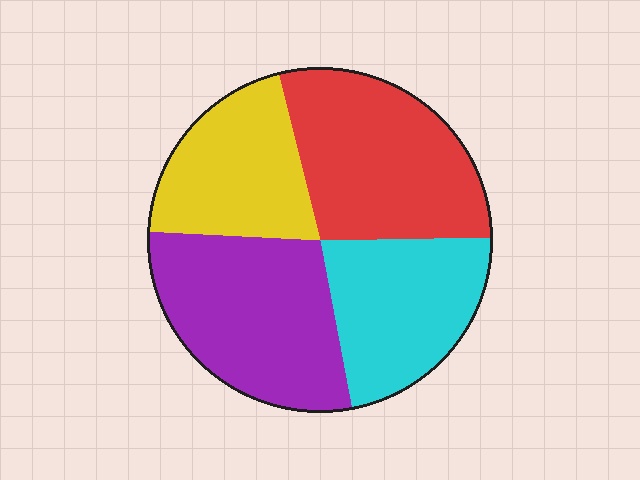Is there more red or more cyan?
Red.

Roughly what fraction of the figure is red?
Red takes up about one quarter (1/4) of the figure.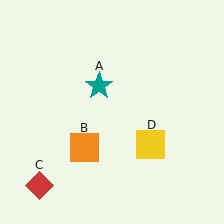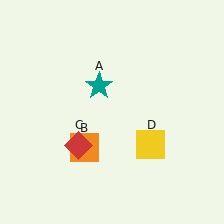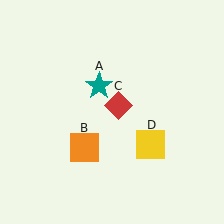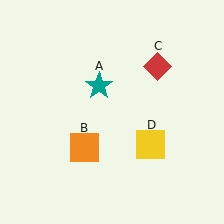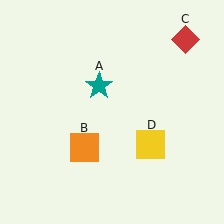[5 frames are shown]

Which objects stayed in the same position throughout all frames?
Teal star (object A) and orange square (object B) and yellow square (object D) remained stationary.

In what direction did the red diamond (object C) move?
The red diamond (object C) moved up and to the right.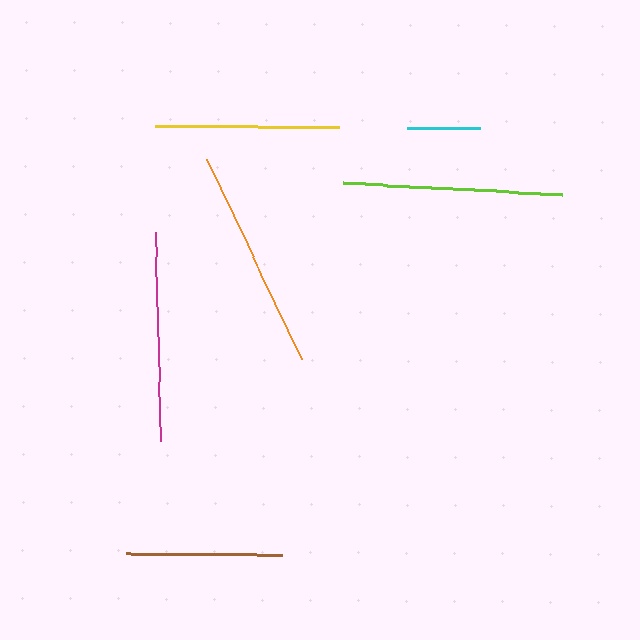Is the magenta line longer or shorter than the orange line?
The orange line is longer than the magenta line.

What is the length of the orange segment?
The orange segment is approximately 222 pixels long.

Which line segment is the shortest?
The cyan line is the shortest at approximately 74 pixels.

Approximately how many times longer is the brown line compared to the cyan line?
The brown line is approximately 2.1 times the length of the cyan line.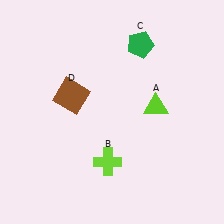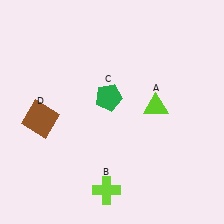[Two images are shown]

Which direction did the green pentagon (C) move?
The green pentagon (C) moved down.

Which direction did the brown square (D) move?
The brown square (D) moved left.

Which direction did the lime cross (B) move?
The lime cross (B) moved down.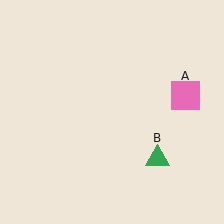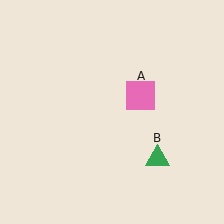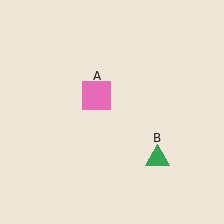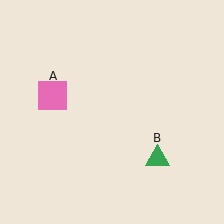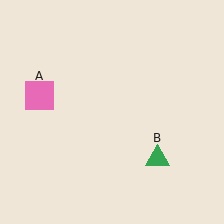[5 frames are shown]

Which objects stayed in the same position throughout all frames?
Green triangle (object B) remained stationary.